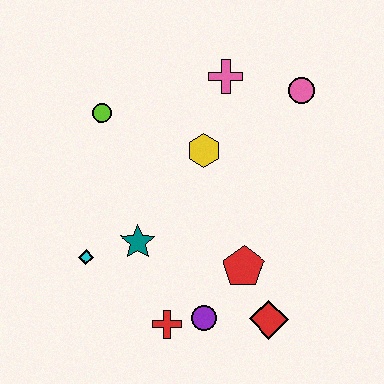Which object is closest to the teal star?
The cyan diamond is closest to the teal star.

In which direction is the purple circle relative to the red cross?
The purple circle is to the right of the red cross.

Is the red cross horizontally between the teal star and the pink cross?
Yes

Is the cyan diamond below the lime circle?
Yes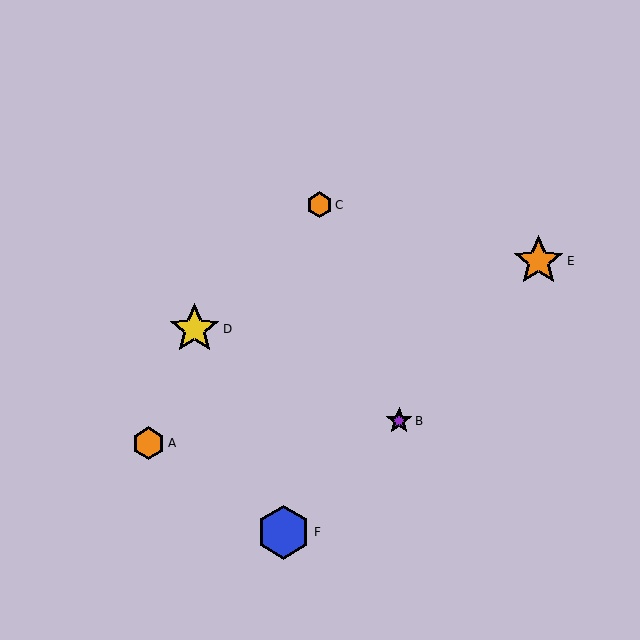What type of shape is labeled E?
Shape E is an orange star.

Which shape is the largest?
The blue hexagon (labeled F) is the largest.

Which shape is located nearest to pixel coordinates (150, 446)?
The orange hexagon (labeled A) at (149, 443) is nearest to that location.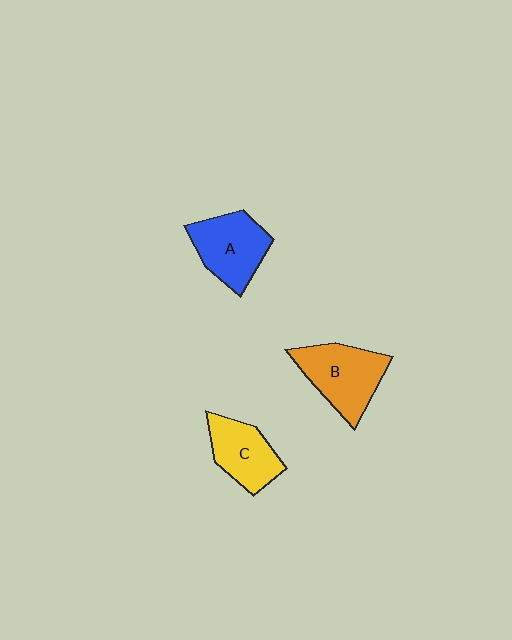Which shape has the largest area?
Shape B (orange).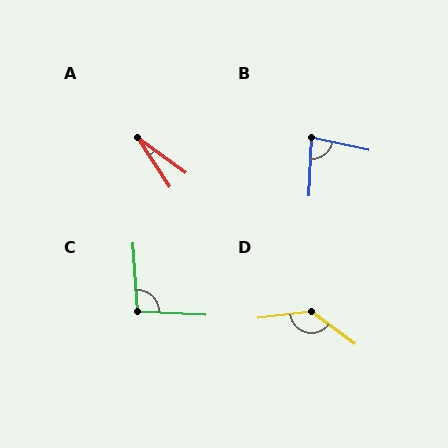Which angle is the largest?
D, at approximately 136 degrees.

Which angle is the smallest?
A, at approximately 20 degrees.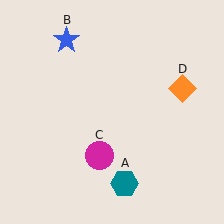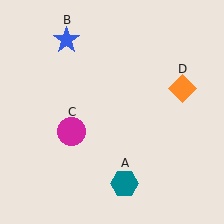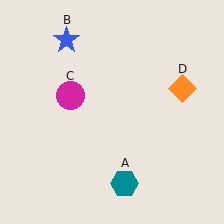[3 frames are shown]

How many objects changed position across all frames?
1 object changed position: magenta circle (object C).